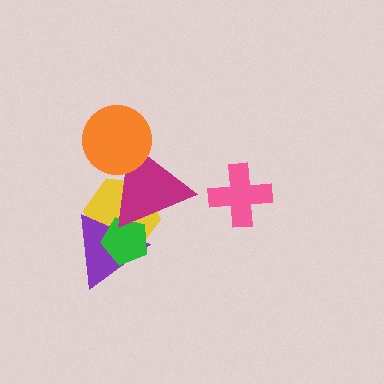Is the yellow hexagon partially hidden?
Yes, it is partially covered by another shape.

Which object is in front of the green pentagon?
The magenta triangle is in front of the green pentagon.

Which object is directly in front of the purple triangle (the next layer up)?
The green pentagon is directly in front of the purple triangle.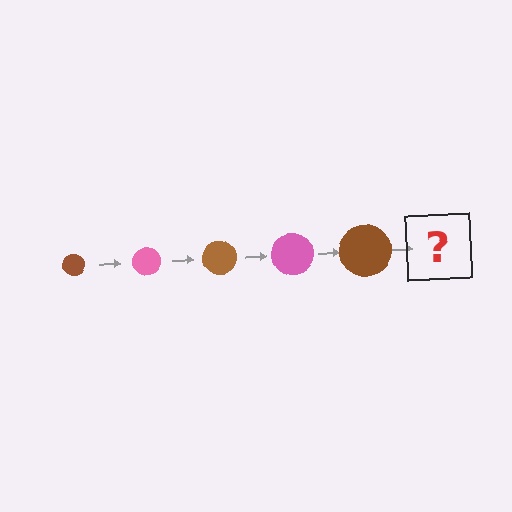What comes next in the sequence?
The next element should be a pink circle, larger than the previous one.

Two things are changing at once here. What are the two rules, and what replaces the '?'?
The two rules are that the circle grows larger each step and the color cycles through brown and pink. The '?' should be a pink circle, larger than the previous one.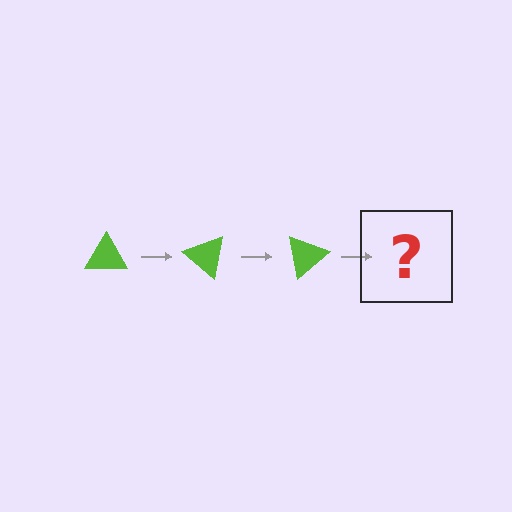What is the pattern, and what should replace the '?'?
The pattern is that the triangle rotates 40 degrees each step. The '?' should be a lime triangle rotated 120 degrees.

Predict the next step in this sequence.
The next step is a lime triangle rotated 120 degrees.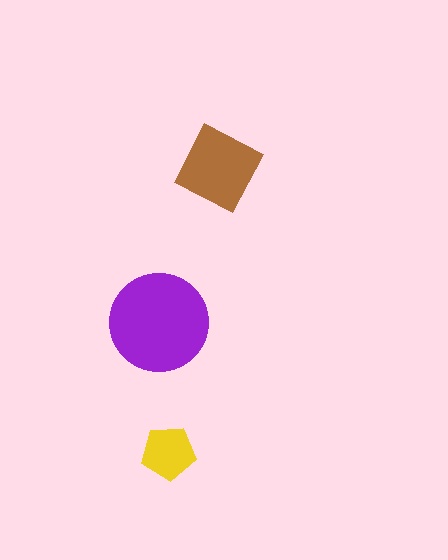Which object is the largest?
The purple circle.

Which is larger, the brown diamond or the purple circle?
The purple circle.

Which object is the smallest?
The yellow pentagon.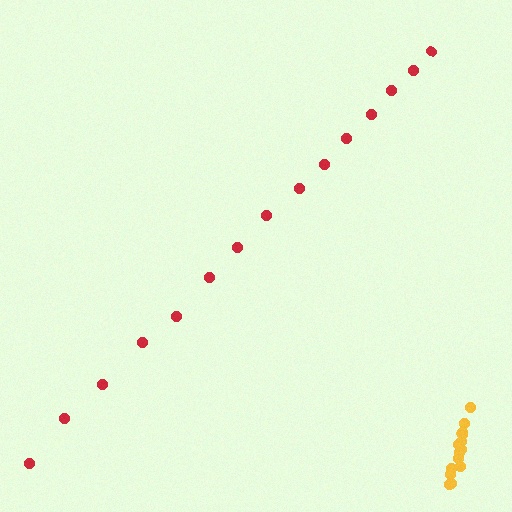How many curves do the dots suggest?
There are 2 distinct paths.